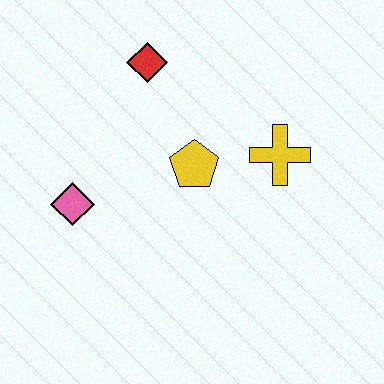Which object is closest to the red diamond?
The yellow pentagon is closest to the red diamond.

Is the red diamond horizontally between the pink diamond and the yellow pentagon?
Yes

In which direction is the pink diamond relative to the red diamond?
The pink diamond is below the red diamond.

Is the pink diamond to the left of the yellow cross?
Yes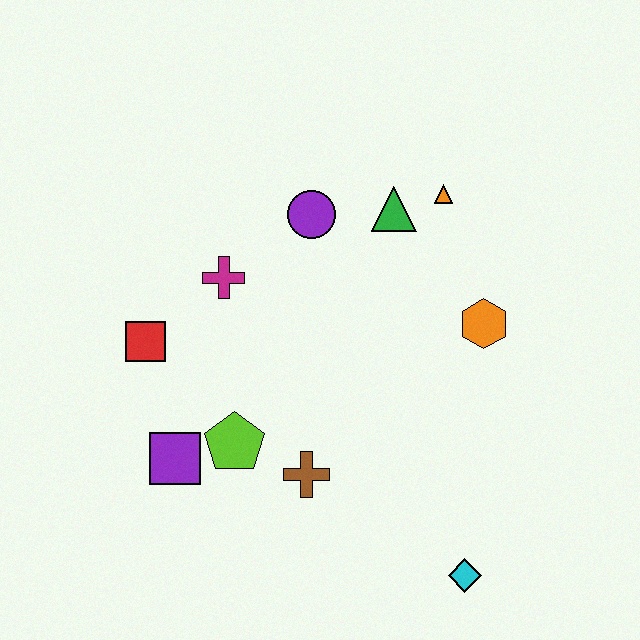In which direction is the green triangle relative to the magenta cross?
The green triangle is to the right of the magenta cross.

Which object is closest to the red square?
The magenta cross is closest to the red square.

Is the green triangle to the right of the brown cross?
Yes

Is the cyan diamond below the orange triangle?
Yes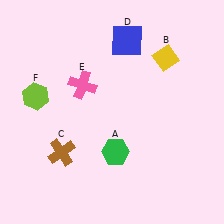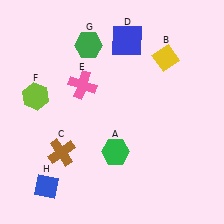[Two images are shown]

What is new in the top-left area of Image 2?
A green hexagon (G) was added in the top-left area of Image 2.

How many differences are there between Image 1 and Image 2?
There are 2 differences between the two images.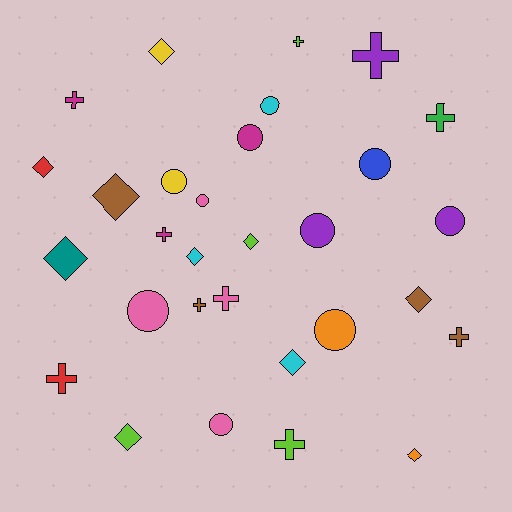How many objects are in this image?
There are 30 objects.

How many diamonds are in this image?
There are 10 diamonds.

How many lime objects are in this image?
There are 4 lime objects.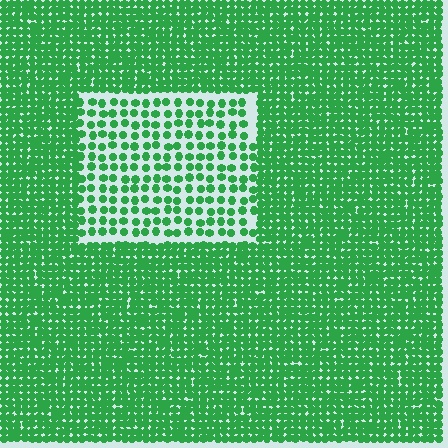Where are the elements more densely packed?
The elements are more densely packed outside the rectangle boundary.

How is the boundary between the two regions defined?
The boundary is defined by a change in element density (approximately 2.3x ratio). All elements are the same color, size, and shape.